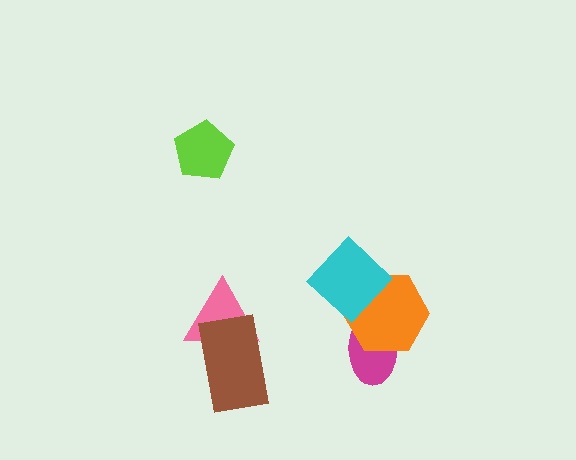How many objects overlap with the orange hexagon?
2 objects overlap with the orange hexagon.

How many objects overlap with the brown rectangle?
1 object overlaps with the brown rectangle.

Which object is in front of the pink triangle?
The brown rectangle is in front of the pink triangle.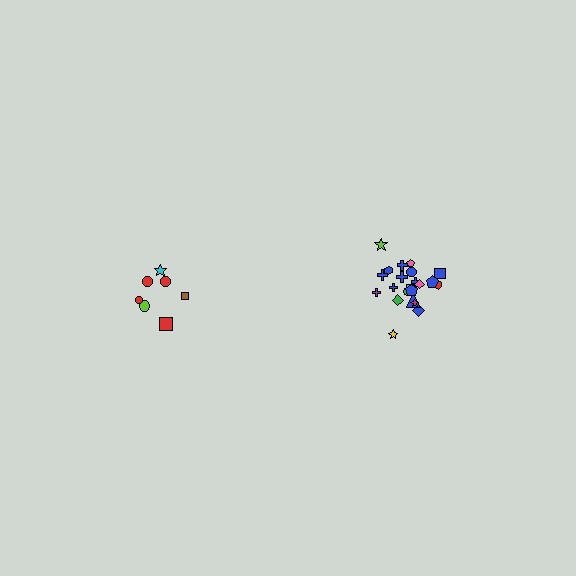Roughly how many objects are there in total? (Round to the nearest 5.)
Roughly 30 objects in total.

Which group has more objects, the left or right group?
The right group.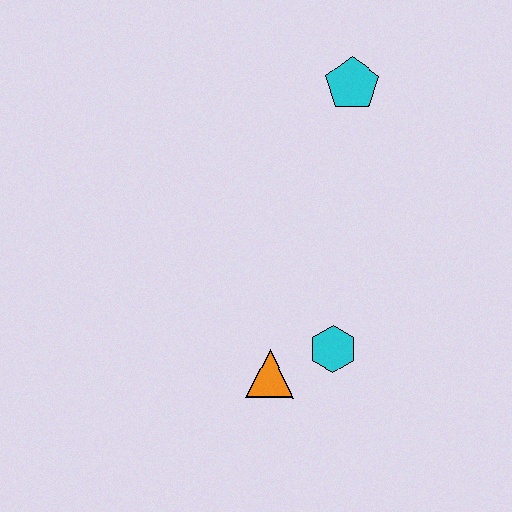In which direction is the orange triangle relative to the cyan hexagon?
The orange triangle is to the left of the cyan hexagon.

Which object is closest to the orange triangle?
The cyan hexagon is closest to the orange triangle.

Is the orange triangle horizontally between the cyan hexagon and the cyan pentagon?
No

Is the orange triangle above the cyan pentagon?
No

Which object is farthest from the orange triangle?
The cyan pentagon is farthest from the orange triangle.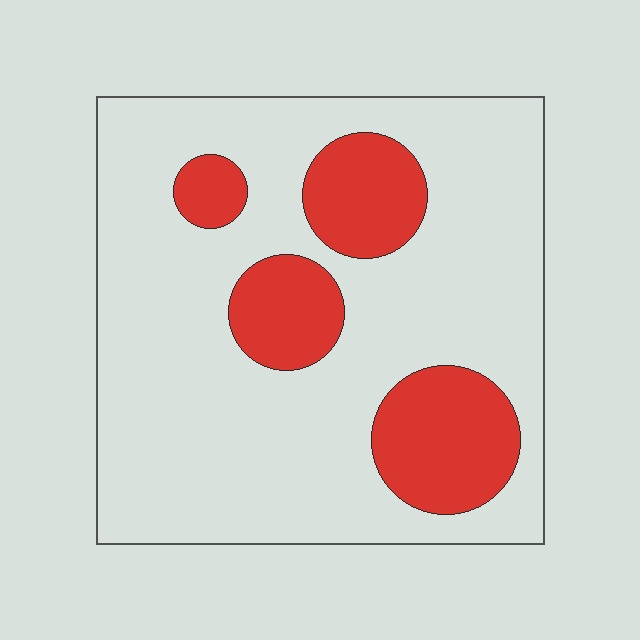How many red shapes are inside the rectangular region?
4.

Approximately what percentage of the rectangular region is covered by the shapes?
Approximately 20%.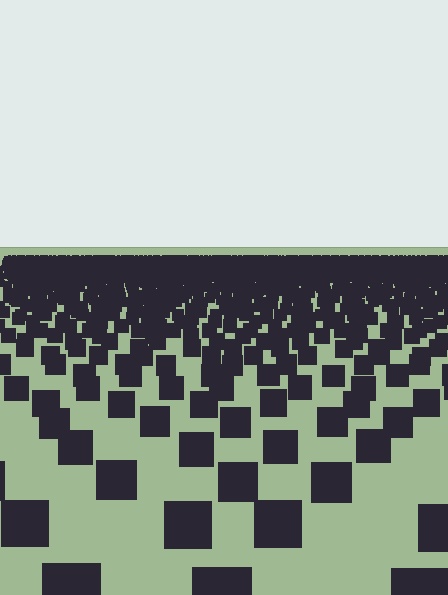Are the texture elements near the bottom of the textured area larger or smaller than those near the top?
Larger. Near the bottom, elements are closer to the viewer and appear at a bigger on-screen size.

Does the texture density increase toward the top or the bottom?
Density increases toward the top.